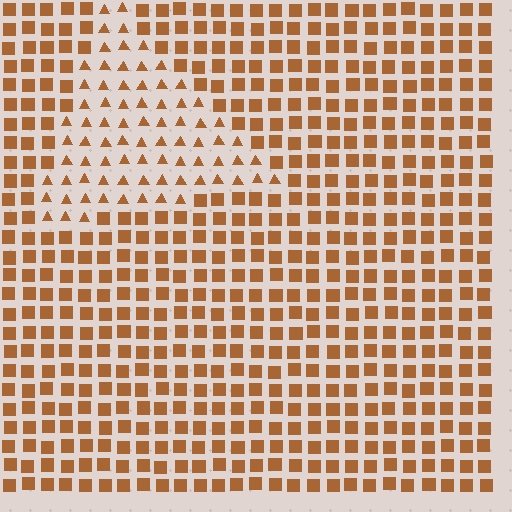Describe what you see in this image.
The image is filled with small brown elements arranged in a uniform grid. A triangle-shaped region contains triangles, while the surrounding area contains squares. The boundary is defined purely by the change in element shape.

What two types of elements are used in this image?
The image uses triangles inside the triangle region and squares outside it.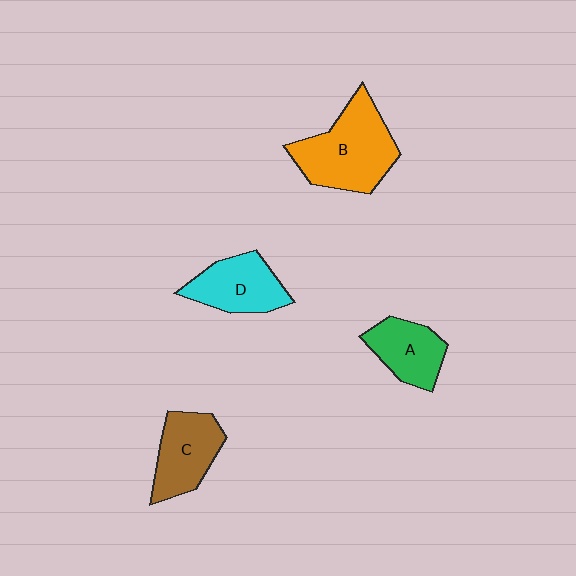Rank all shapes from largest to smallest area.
From largest to smallest: B (orange), C (brown), D (cyan), A (green).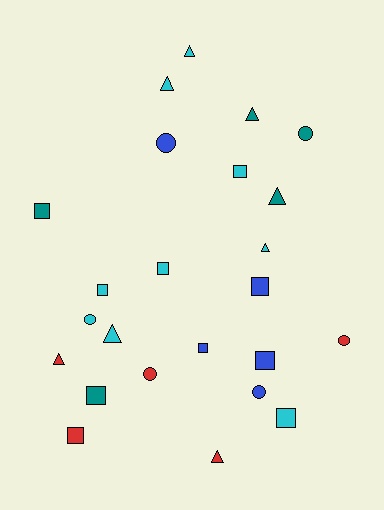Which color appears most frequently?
Cyan, with 9 objects.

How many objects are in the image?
There are 24 objects.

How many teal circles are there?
There is 1 teal circle.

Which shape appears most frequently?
Square, with 10 objects.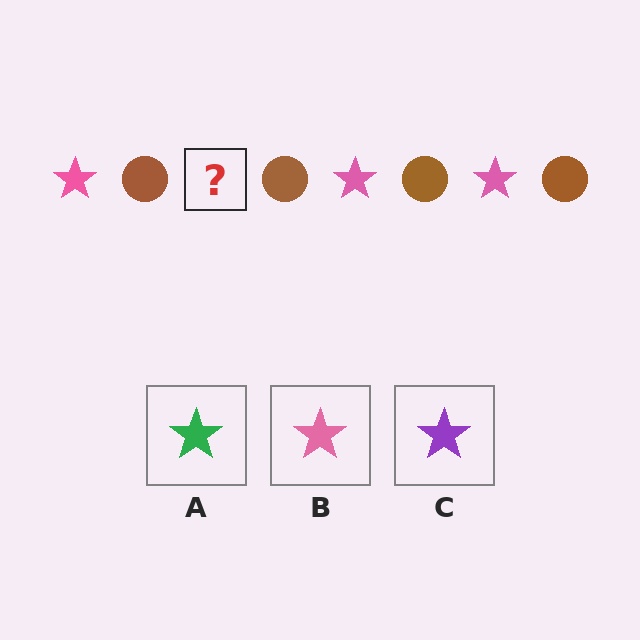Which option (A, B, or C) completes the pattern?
B.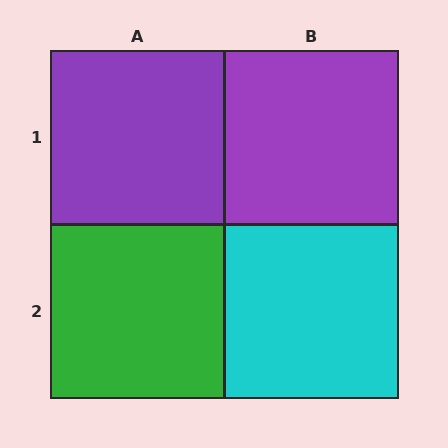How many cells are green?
1 cell is green.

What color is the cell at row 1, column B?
Purple.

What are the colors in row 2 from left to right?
Green, cyan.